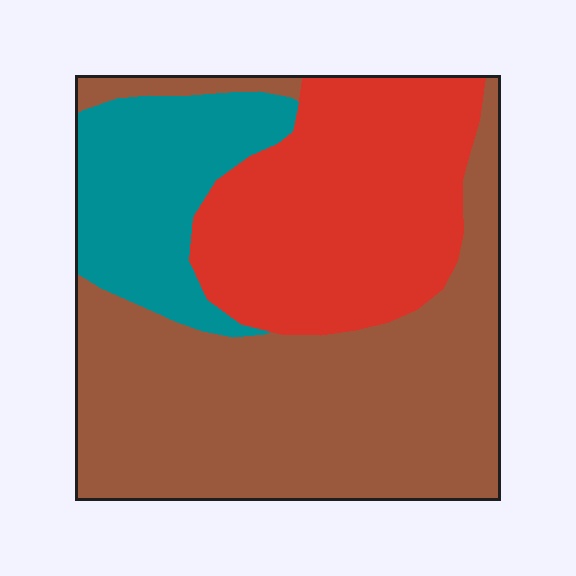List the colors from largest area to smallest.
From largest to smallest: brown, red, teal.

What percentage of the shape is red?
Red covers 32% of the shape.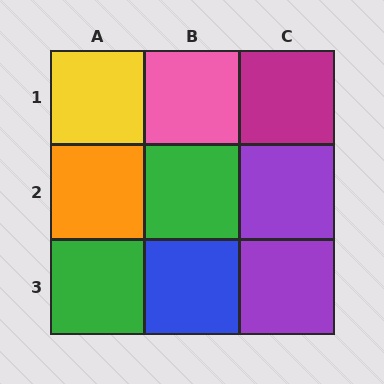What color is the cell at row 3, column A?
Green.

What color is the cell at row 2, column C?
Purple.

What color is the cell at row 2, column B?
Green.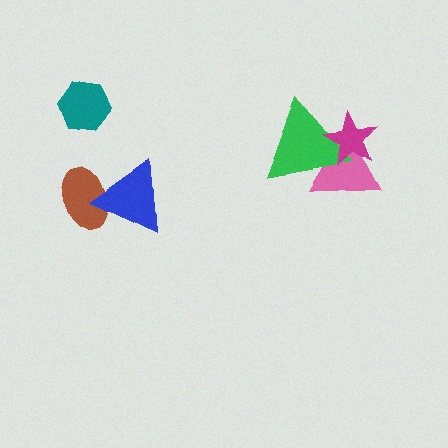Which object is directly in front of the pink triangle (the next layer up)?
The green triangle is directly in front of the pink triangle.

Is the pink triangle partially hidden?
Yes, it is partially covered by another shape.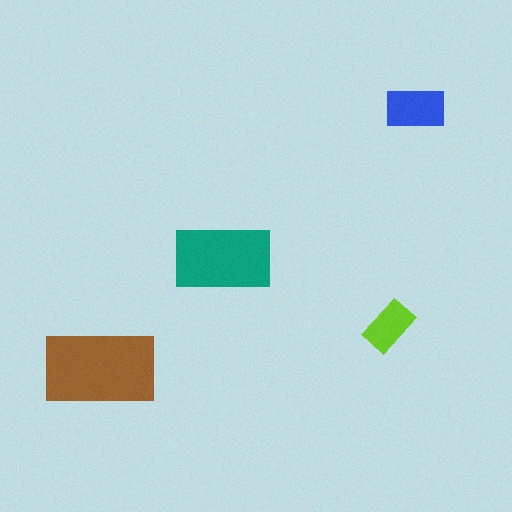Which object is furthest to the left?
The brown rectangle is leftmost.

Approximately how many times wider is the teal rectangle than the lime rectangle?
About 2 times wider.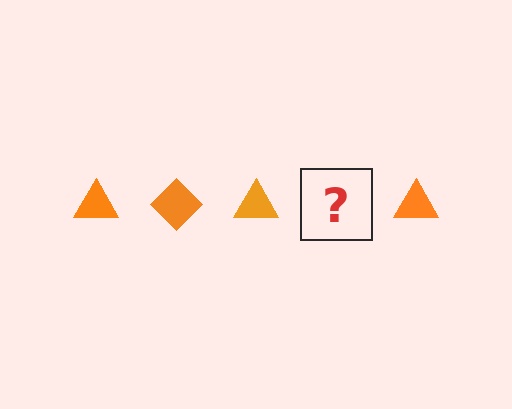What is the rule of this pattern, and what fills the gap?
The rule is that the pattern cycles through triangle, diamond shapes in orange. The gap should be filled with an orange diamond.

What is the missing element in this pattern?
The missing element is an orange diamond.